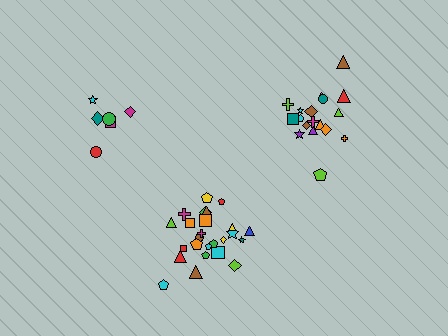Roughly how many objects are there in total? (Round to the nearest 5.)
Roughly 50 objects in total.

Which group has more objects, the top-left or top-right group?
The top-right group.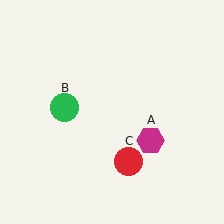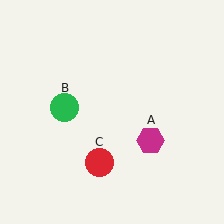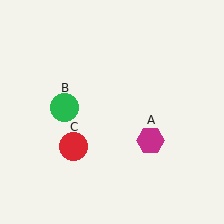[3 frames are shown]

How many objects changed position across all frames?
1 object changed position: red circle (object C).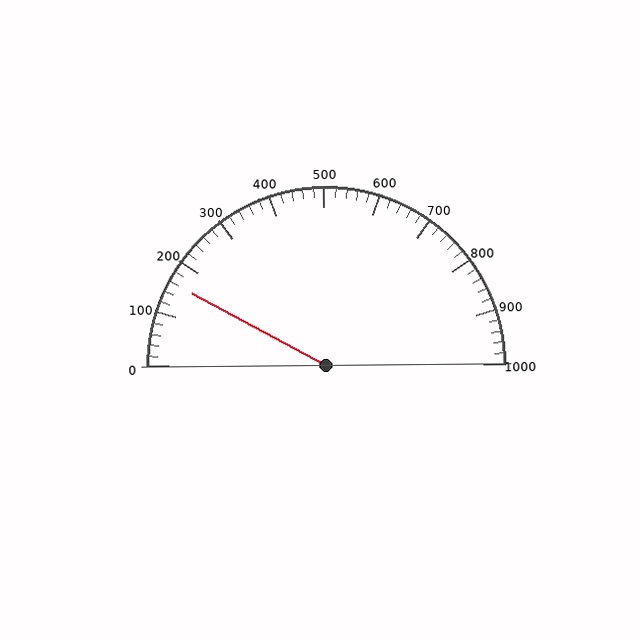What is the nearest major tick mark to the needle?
The nearest major tick mark is 200.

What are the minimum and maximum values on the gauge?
The gauge ranges from 0 to 1000.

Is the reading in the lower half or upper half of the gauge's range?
The reading is in the lower half of the range (0 to 1000).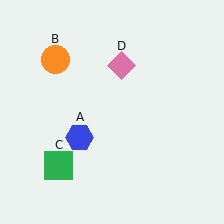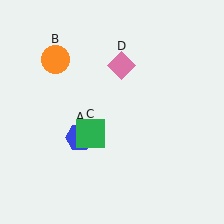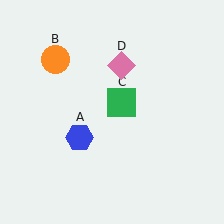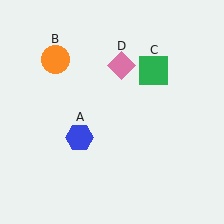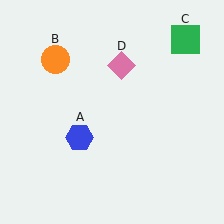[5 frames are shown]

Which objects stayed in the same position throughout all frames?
Blue hexagon (object A) and orange circle (object B) and pink diamond (object D) remained stationary.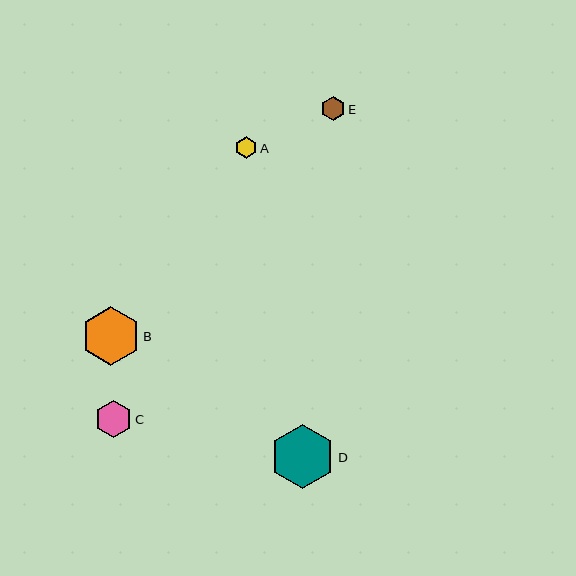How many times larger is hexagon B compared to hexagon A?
Hexagon B is approximately 2.8 times the size of hexagon A.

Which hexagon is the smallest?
Hexagon A is the smallest with a size of approximately 21 pixels.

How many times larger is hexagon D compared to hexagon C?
Hexagon D is approximately 1.7 times the size of hexagon C.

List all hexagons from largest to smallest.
From largest to smallest: D, B, C, E, A.